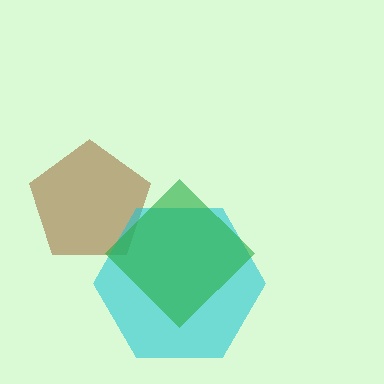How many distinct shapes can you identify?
There are 3 distinct shapes: a brown pentagon, a cyan hexagon, a green diamond.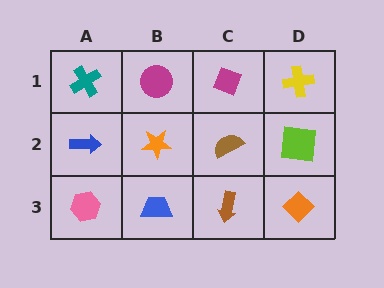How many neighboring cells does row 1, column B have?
3.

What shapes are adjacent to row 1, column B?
An orange star (row 2, column B), a teal cross (row 1, column A), a magenta diamond (row 1, column C).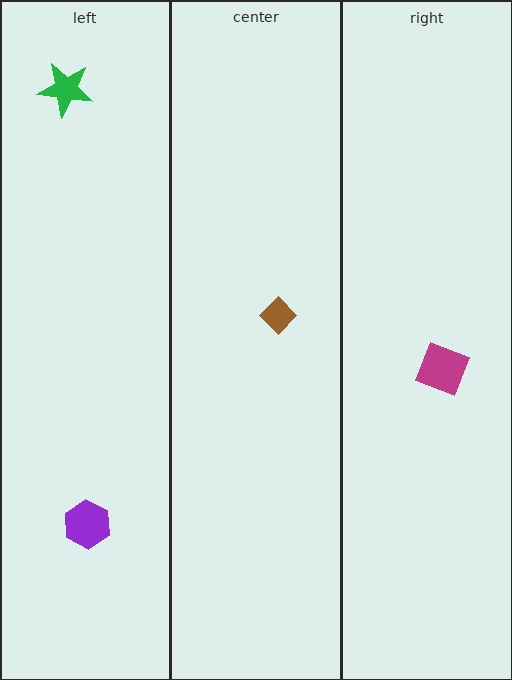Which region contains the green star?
The left region.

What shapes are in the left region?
The purple hexagon, the green star.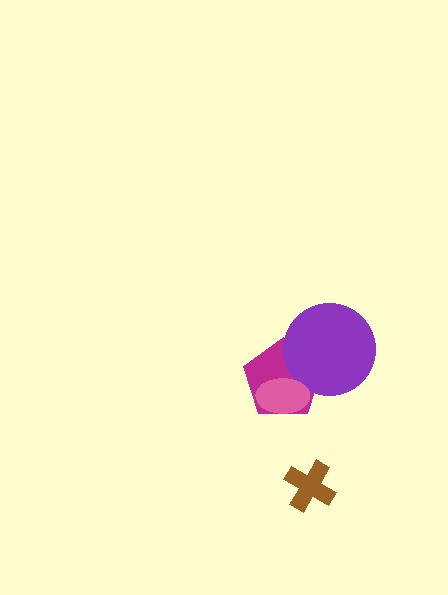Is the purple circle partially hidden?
Yes, it is partially covered by another shape.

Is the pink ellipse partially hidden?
No, no other shape covers it.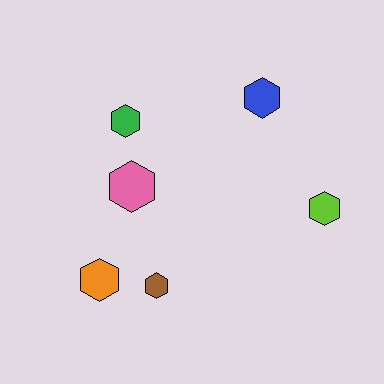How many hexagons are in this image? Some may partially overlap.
There are 6 hexagons.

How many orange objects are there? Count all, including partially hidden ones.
There is 1 orange object.